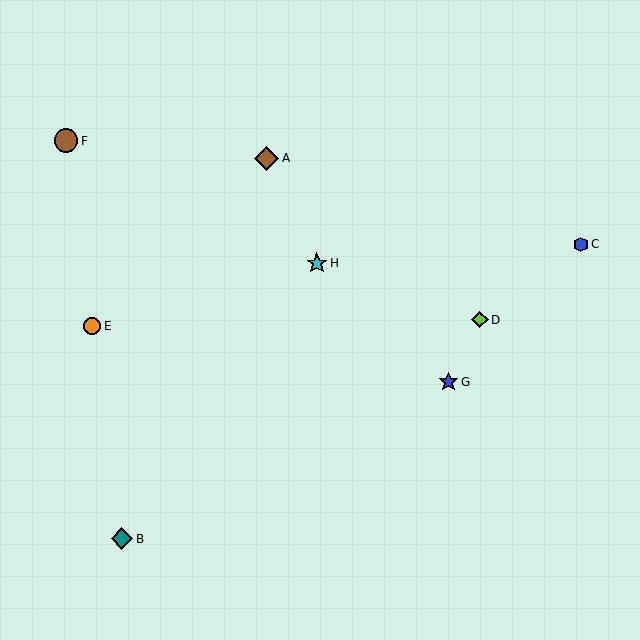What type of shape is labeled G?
Shape G is a blue star.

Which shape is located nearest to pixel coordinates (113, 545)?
The teal diamond (labeled B) at (122, 539) is nearest to that location.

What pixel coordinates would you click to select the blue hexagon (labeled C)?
Click at (581, 245) to select the blue hexagon C.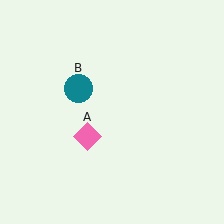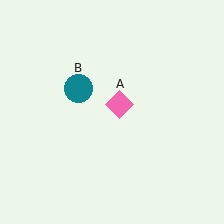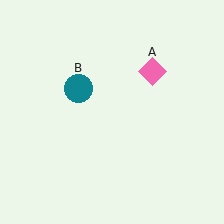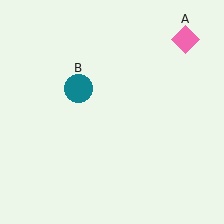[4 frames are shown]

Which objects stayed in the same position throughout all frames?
Teal circle (object B) remained stationary.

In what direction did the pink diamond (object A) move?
The pink diamond (object A) moved up and to the right.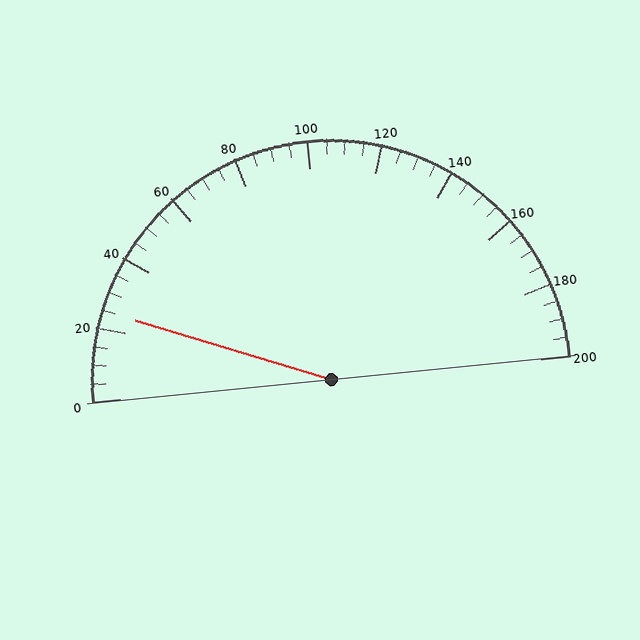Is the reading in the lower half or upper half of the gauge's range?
The reading is in the lower half of the range (0 to 200).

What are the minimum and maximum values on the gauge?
The gauge ranges from 0 to 200.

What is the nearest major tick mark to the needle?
The nearest major tick mark is 20.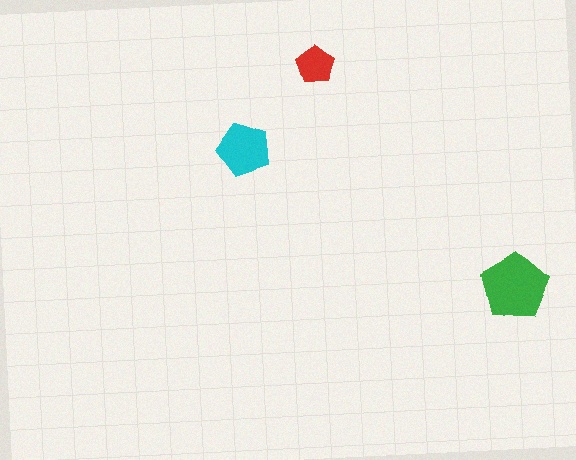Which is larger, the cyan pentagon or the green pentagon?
The green one.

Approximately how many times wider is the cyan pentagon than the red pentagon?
About 1.5 times wider.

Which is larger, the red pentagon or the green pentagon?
The green one.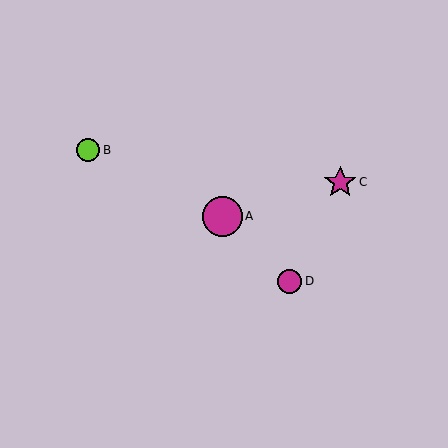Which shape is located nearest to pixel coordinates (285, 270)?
The magenta circle (labeled D) at (290, 281) is nearest to that location.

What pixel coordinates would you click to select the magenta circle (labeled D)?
Click at (290, 281) to select the magenta circle D.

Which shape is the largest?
The magenta circle (labeled A) is the largest.